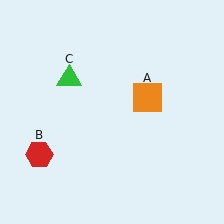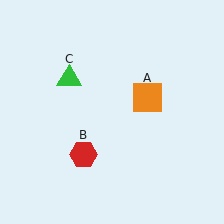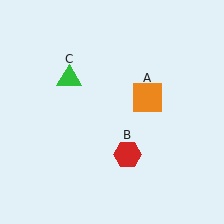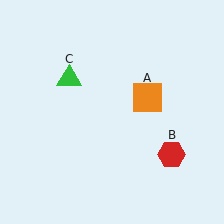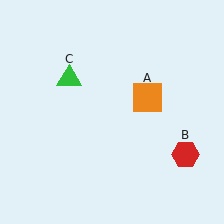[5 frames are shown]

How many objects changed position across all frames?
1 object changed position: red hexagon (object B).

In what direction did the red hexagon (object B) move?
The red hexagon (object B) moved right.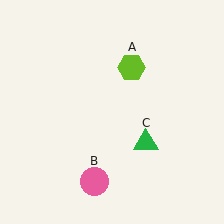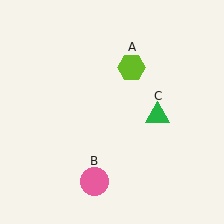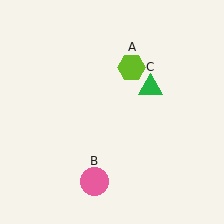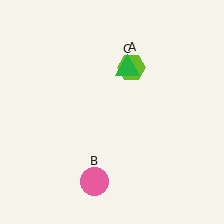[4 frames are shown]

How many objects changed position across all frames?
1 object changed position: green triangle (object C).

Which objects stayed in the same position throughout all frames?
Lime hexagon (object A) and pink circle (object B) remained stationary.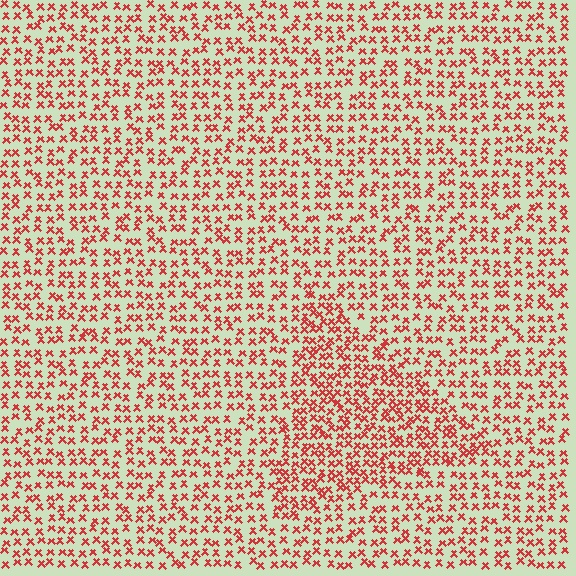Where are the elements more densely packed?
The elements are more densely packed inside the triangle boundary.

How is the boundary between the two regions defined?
The boundary is defined by a change in element density (approximately 1.6x ratio). All elements are the same color, size, and shape.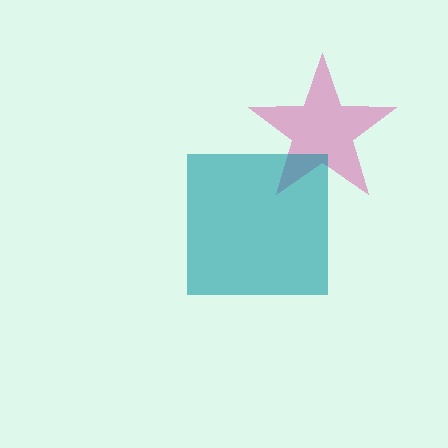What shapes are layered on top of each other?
The layered shapes are: a magenta star, a teal square.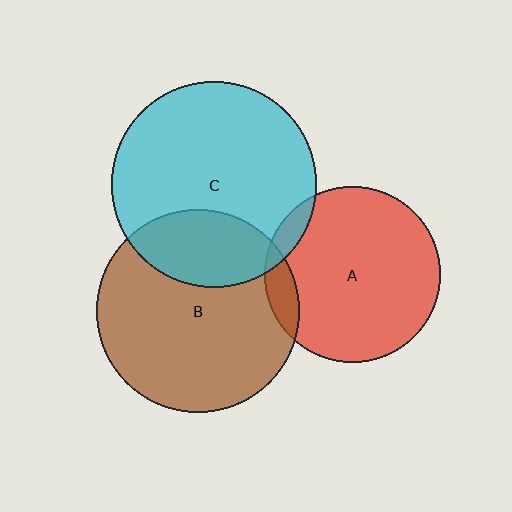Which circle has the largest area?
Circle C (cyan).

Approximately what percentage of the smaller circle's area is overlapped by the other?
Approximately 5%.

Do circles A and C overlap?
Yes.